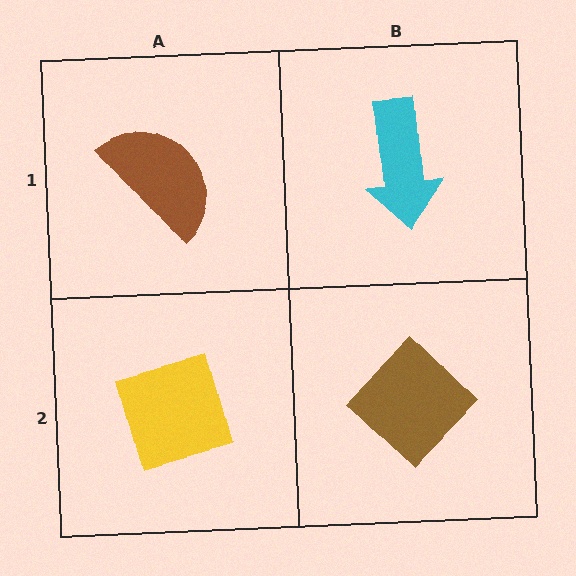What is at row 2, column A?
A yellow diamond.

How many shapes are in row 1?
2 shapes.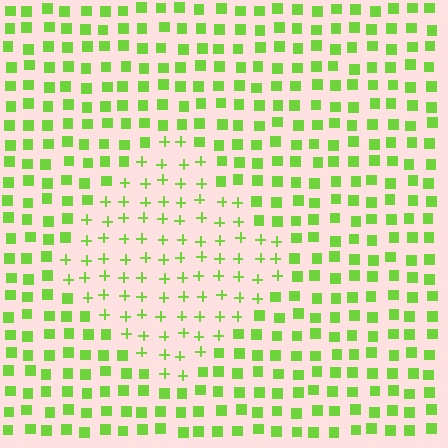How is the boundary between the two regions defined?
The boundary is defined by a change in element shape: plus signs inside vs. squares outside. All elements share the same color and spacing.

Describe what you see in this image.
The image is filled with small lime elements arranged in a uniform grid. A diamond-shaped region contains plus signs, while the surrounding area contains squares. The boundary is defined purely by the change in element shape.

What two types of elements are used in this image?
The image uses plus signs inside the diamond region and squares outside it.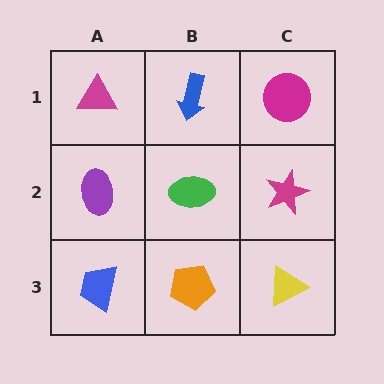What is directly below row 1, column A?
A purple ellipse.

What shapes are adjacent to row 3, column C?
A magenta star (row 2, column C), an orange pentagon (row 3, column B).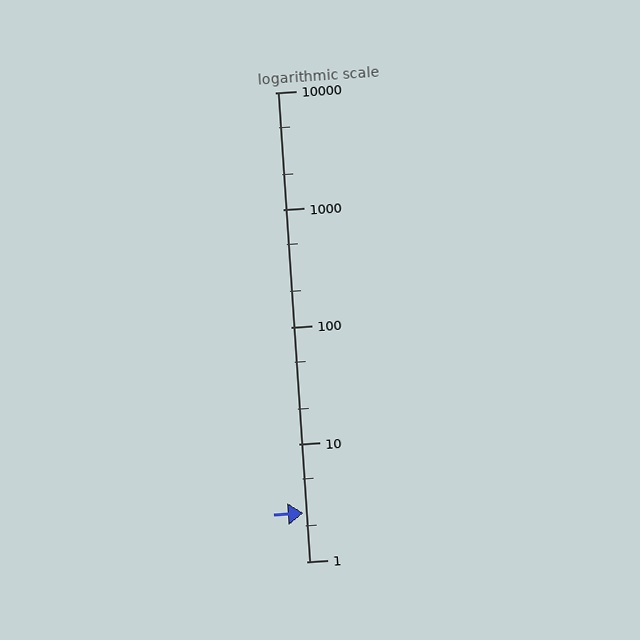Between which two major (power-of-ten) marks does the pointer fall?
The pointer is between 1 and 10.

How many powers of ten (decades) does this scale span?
The scale spans 4 decades, from 1 to 10000.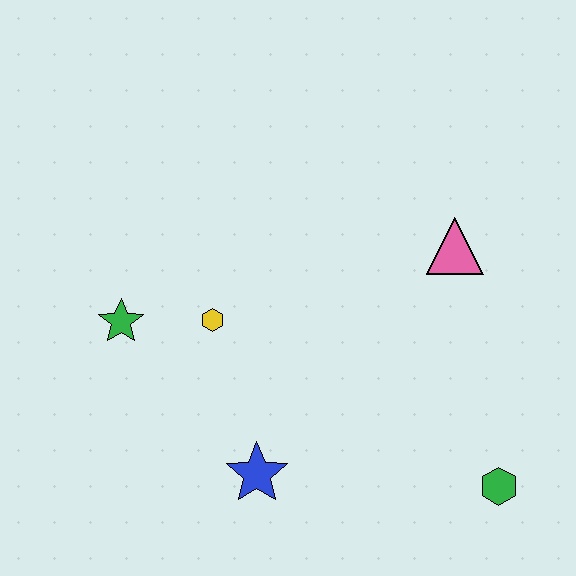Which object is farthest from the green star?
The green hexagon is farthest from the green star.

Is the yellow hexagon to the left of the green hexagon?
Yes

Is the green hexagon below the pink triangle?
Yes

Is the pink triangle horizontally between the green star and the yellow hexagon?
No